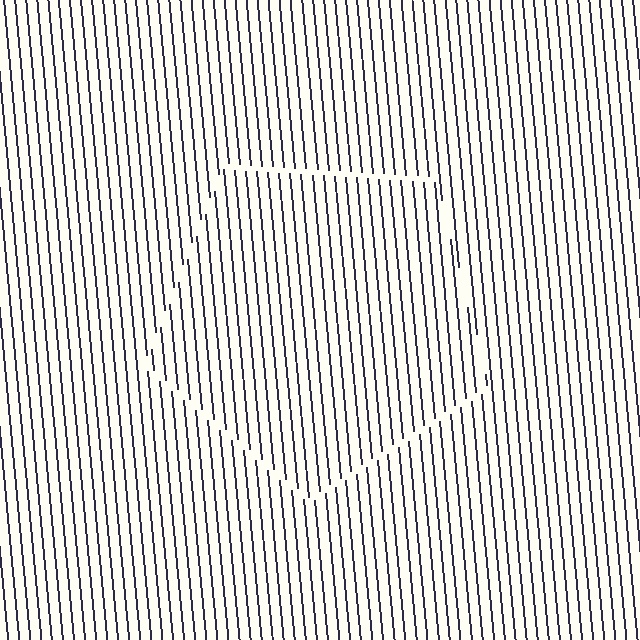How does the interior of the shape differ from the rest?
The interior of the shape contains the same grating, shifted by half a period — the contour is defined by the phase discontinuity where line-ends from the inner and outer gratings abut.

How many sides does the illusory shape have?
5 sides — the line-ends trace a pentagon.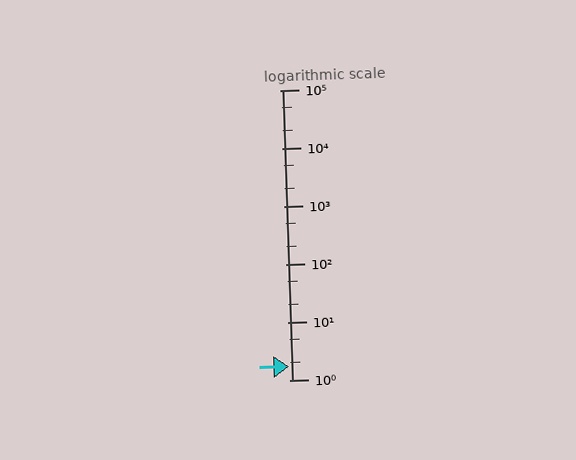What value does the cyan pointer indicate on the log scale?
The pointer indicates approximately 1.7.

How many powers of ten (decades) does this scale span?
The scale spans 5 decades, from 1 to 100000.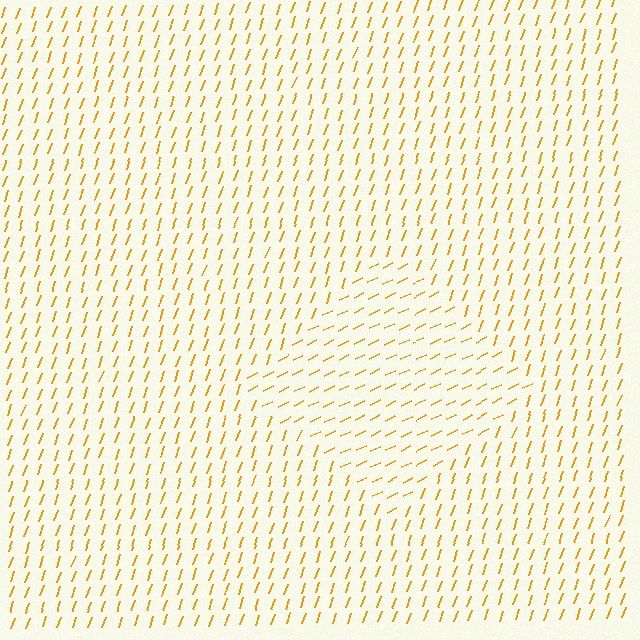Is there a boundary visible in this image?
Yes, there is a texture boundary formed by a change in line orientation.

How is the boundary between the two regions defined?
The boundary is defined purely by a change in line orientation (approximately 45 degrees difference). All lines are the same color and thickness.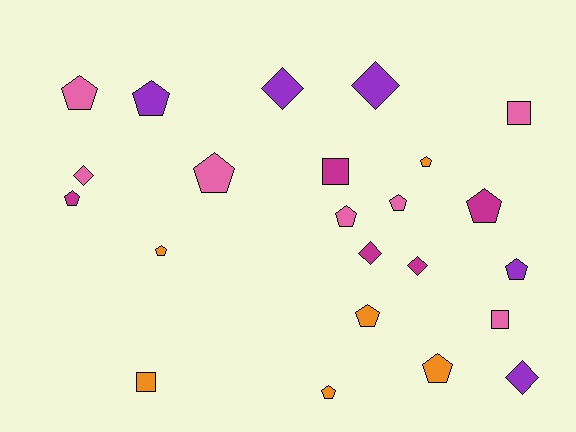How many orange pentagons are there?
There are 5 orange pentagons.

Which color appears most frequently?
Pink, with 7 objects.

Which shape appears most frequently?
Pentagon, with 13 objects.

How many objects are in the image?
There are 23 objects.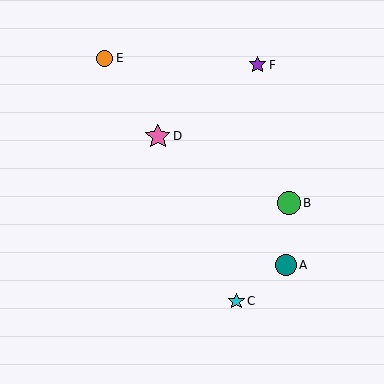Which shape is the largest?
The pink star (labeled D) is the largest.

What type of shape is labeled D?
Shape D is a pink star.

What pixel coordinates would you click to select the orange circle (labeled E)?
Click at (105, 58) to select the orange circle E.